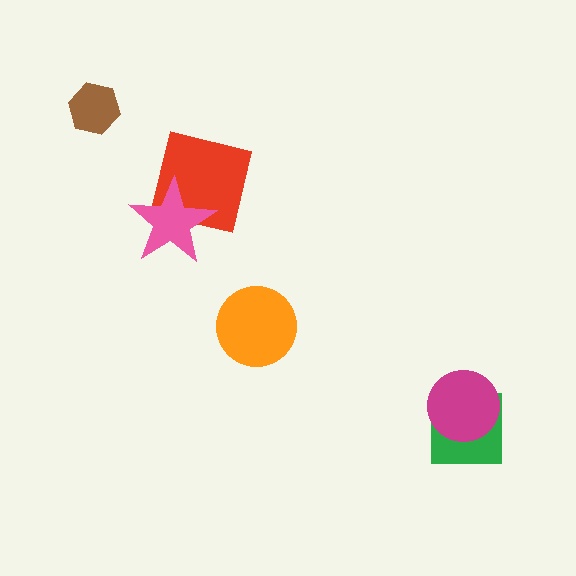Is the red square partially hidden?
Yes, it is partially covered by another shape.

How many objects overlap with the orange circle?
0 objects overlap with the orange circle.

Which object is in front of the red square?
The pink star is in front of the red square.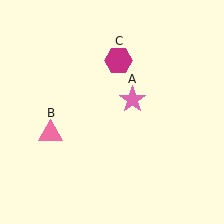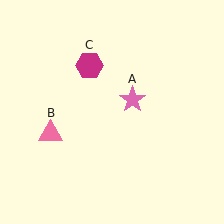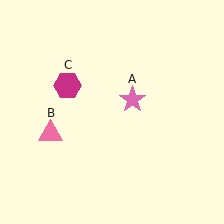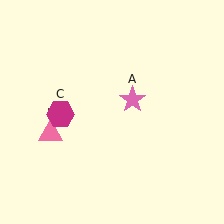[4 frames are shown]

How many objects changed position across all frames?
1 object changed position: magenta hexagon (object C).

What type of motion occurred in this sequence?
The magenta hexagon (object C) rotated counterclockwise around the center of the scene.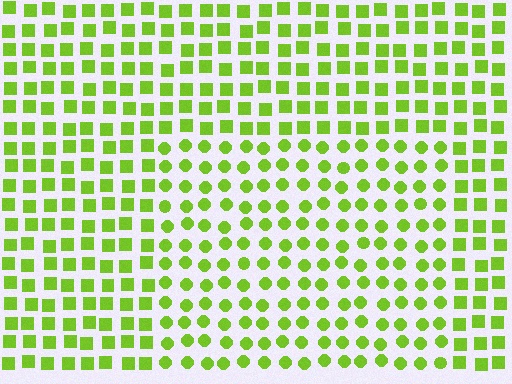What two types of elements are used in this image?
The image uses circles inside the rectangle region and squares outside it.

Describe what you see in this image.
The image is filled with small lime elements arranged in a uniform grid. A rectangle-shaped region contains circles, while the surrounding area contains squares. The boundary is defined purely by the change in element shape.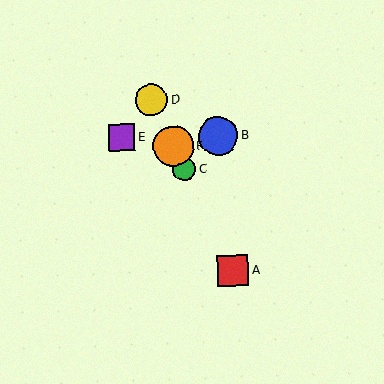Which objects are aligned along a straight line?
Objects A, C, D, F are aligned along a straight line.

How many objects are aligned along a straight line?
4 objects (A, C, D, F) are aligned along a straight line.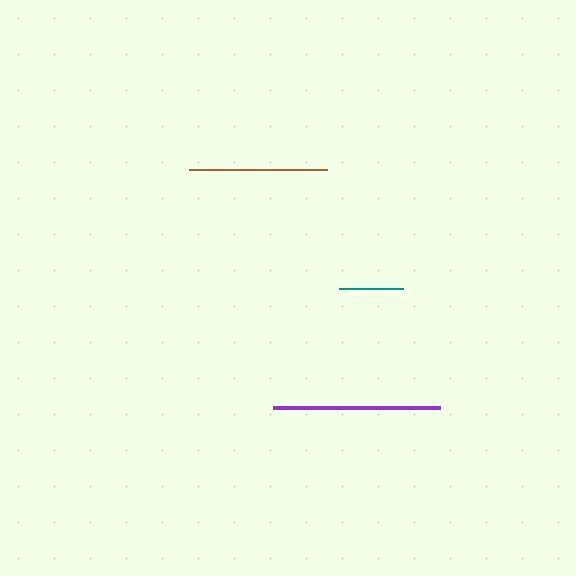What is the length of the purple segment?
The purple segment is approximately 167 pixels long.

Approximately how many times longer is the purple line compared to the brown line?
The purple line is approximately 1.2 times the length of the brown line.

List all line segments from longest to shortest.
From longest to shortest: purple, brown, teal.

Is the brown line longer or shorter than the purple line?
The purple line is longer than the brown line.